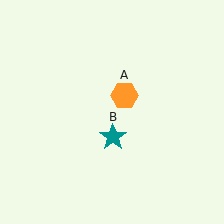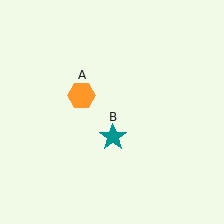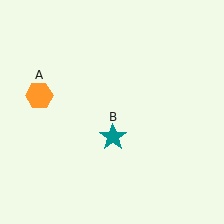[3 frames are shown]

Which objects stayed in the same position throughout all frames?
Teal star (object B) remained stationary.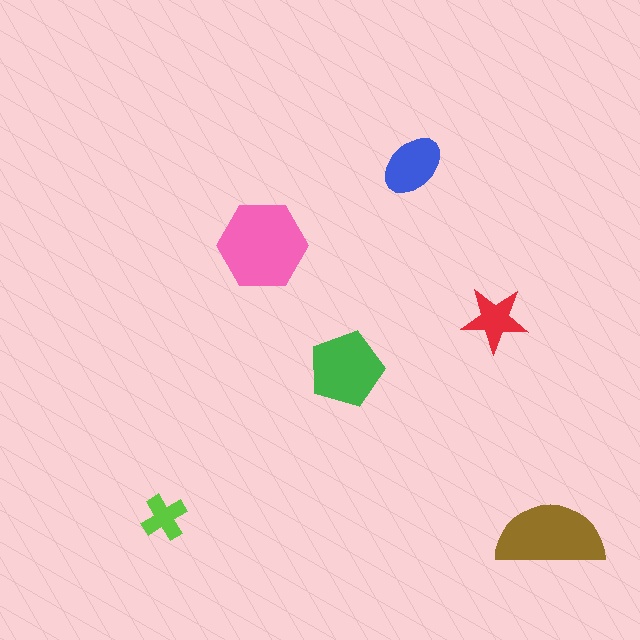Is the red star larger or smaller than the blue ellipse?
Smaller.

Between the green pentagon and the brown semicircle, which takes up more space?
The brown semicircle.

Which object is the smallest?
The lime cross.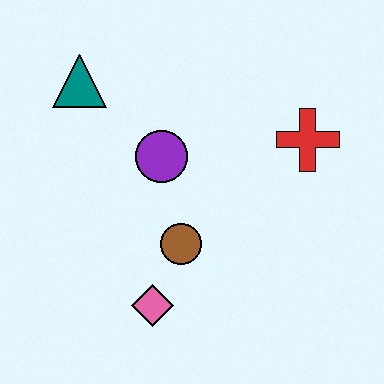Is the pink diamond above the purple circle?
No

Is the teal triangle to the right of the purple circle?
No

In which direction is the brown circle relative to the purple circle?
The brown circle is below the purple circle.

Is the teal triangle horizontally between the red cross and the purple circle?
No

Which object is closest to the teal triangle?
The purple circle is closest to the teal triangle.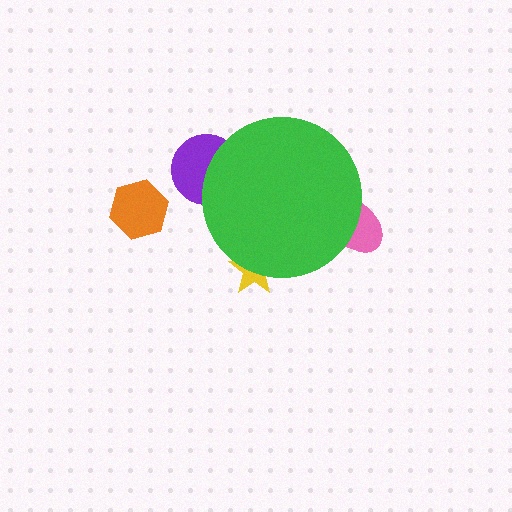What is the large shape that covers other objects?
A green circle.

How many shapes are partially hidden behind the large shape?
3 shapes are partially hidden.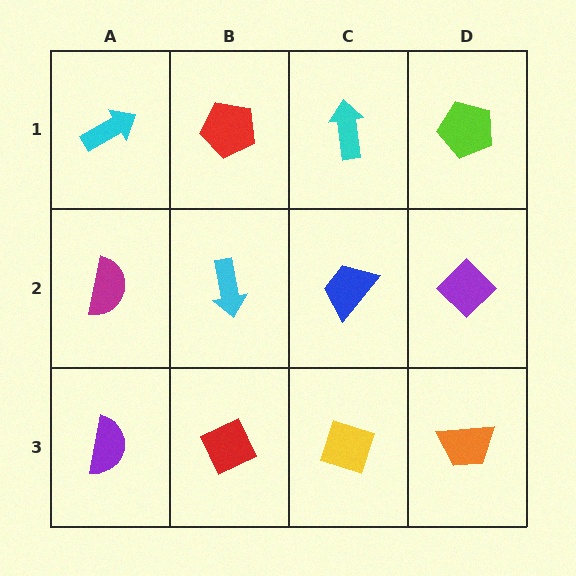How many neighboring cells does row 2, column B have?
4.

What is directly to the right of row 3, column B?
A yellow diamond.